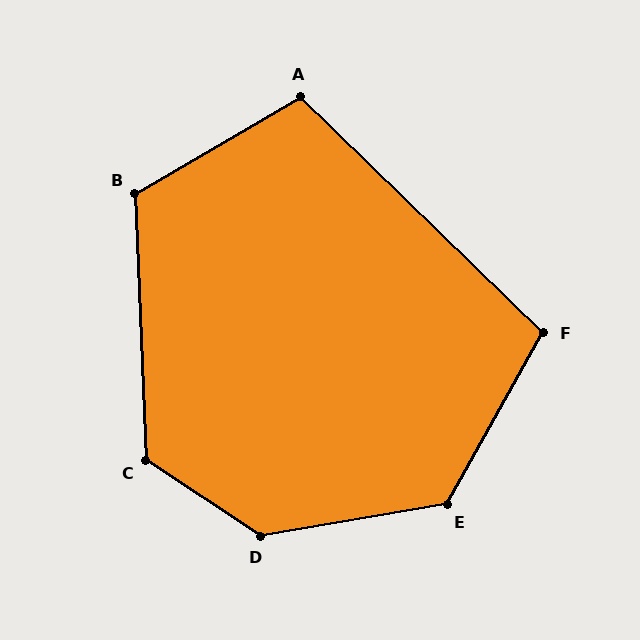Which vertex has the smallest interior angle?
F, at approximately 105 degrees.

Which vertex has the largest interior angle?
D, at approximately 137 degrees.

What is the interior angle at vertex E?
Approximately 129 degrees (obtuse).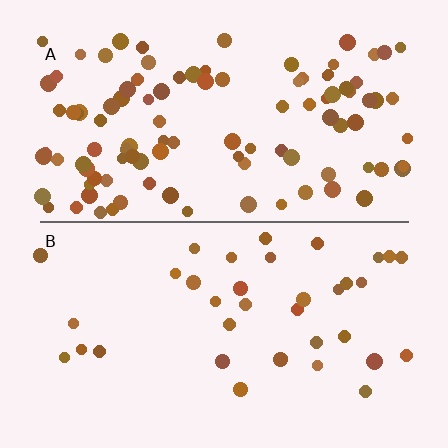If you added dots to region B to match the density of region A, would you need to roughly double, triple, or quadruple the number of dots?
Approximately triple.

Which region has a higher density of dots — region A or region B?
A (the top).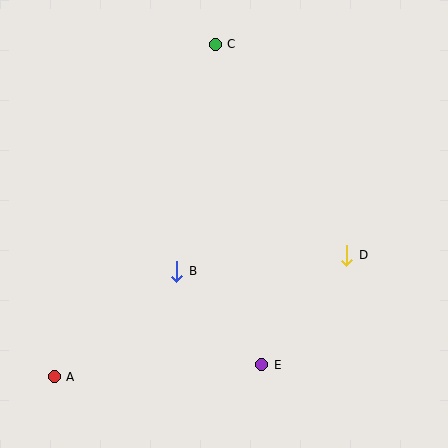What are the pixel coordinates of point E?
Point E is at (262, 365).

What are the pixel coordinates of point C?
Point C is at (215, 44).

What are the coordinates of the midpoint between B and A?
The midpoint between B and A is at (115, 324).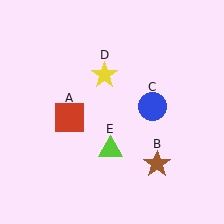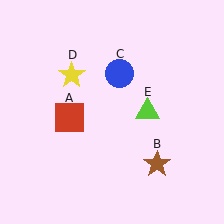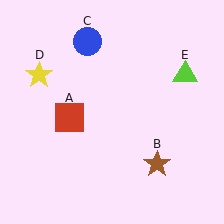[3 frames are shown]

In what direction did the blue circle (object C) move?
The blue circle (object C) moved up and to the left.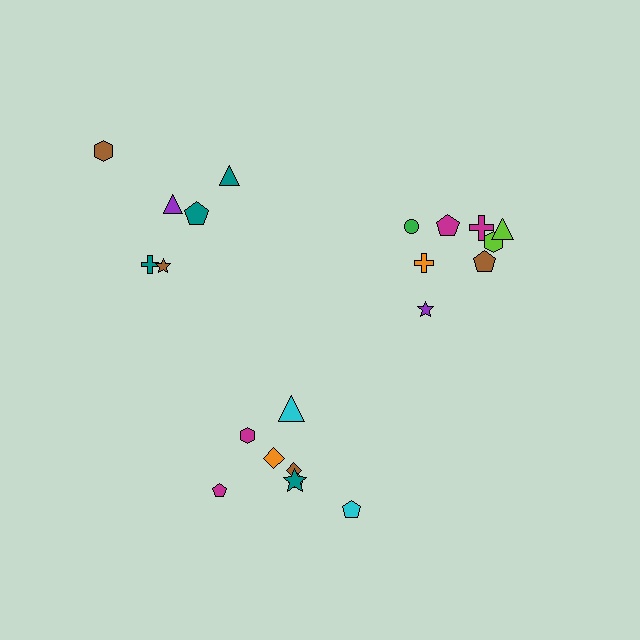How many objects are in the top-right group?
There are 8 objects.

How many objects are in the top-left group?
There are 6 objects.